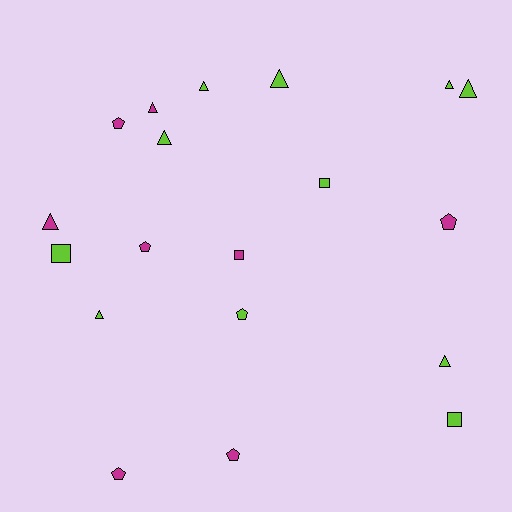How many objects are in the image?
There are 19 objects.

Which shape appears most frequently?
Triangle, with 9 objects.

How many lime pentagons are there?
There is 1 lime pentagon.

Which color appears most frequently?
Lime, with 11 objects.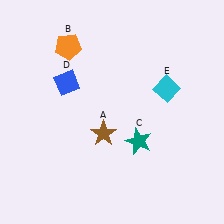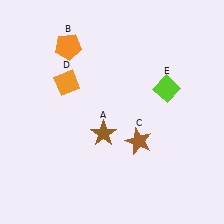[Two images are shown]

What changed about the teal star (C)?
In Image 1, C is teal. In Image 2, it changed to brown.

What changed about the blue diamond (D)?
In Image 1, D is blue. In Image 2, it changed to orange.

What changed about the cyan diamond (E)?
In Image 1, E is cyan. In Image 2, it changed to lime.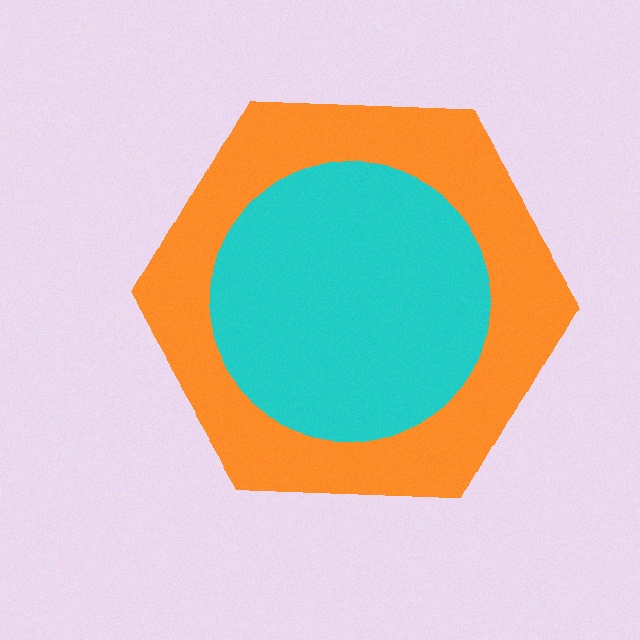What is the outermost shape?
The orange hexagon.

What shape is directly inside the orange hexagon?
The cyan circle.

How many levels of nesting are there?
2.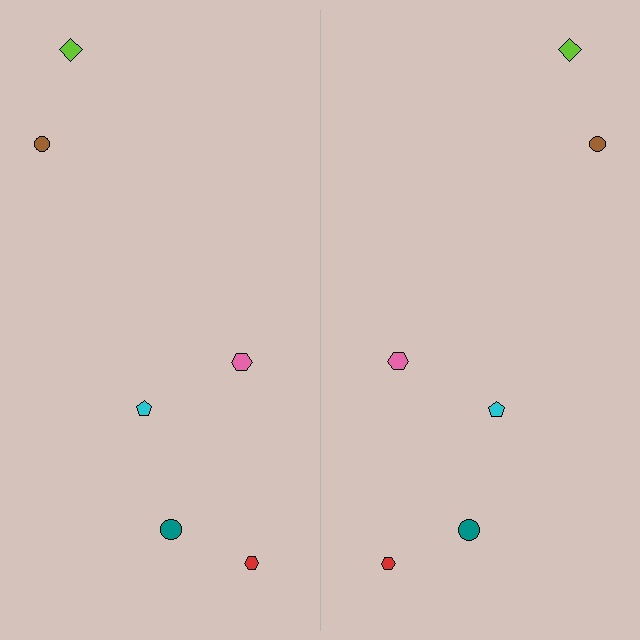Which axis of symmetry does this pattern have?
The pattern has a vertical axis of symmetry running through the center of the image.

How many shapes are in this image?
There are 12 shapes in this image.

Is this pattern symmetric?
Yes, this pattern has bilateral (reflection) symmetry.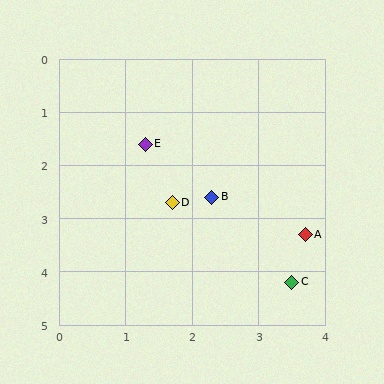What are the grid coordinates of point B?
Point B is at approximately (2.3, 2.6).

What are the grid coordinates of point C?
Point C is at approximately (3.5, 4.2).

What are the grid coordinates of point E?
Point E is at approximately (1.3, 1.6).